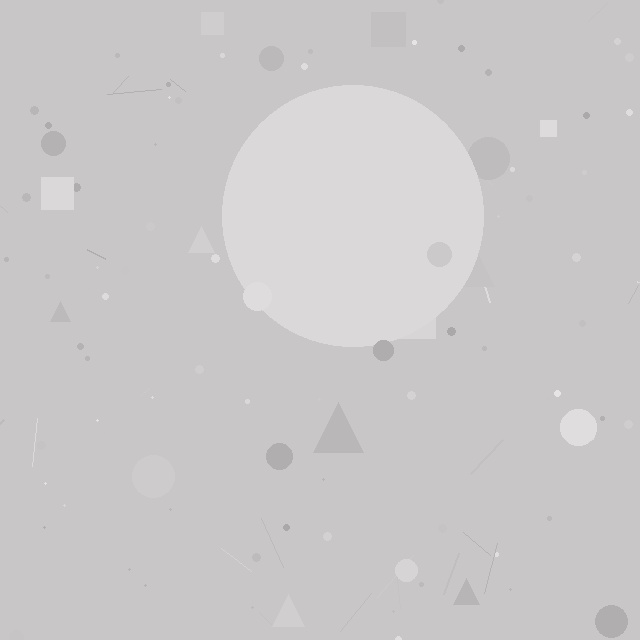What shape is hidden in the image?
A circle is hidden in the image.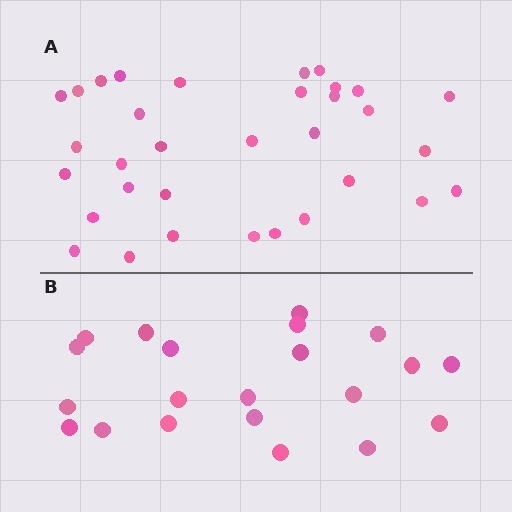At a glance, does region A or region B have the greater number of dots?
Region A (the top region) has more dots.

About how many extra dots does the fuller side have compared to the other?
Region A has roughly 12 or so more dots than region B.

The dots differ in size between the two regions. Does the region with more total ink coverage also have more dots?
No. Region B has more total ink coverage because its dots are larger, but region A actually contains more individual dots. Total area can be misleading — the number of items is what matters here.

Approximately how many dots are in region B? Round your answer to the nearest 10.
About 20 dots. (The exact count is 21, which rounds to 20.)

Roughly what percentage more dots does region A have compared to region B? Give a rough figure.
About 55% more.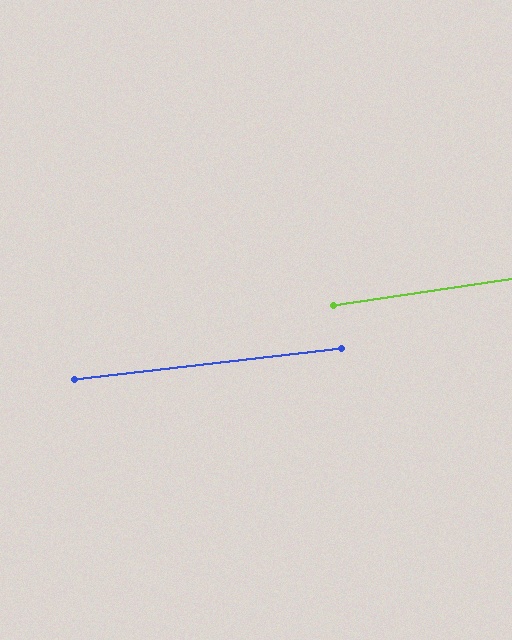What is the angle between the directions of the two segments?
Approximately 2 degrees.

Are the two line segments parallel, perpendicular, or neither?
Parallel — their directions differ by only 1.7°.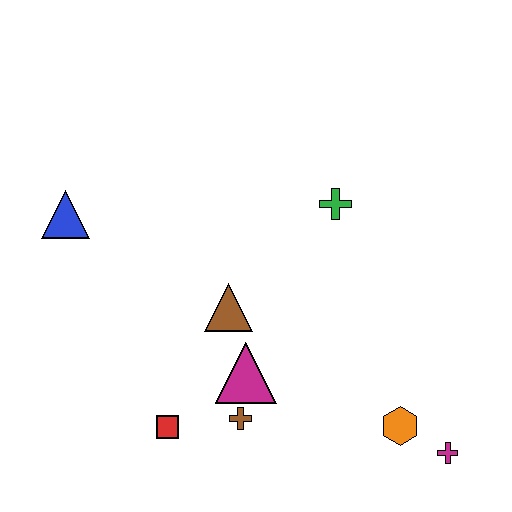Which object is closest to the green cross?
The brown triangle is closest to the green cross.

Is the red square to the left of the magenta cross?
Yes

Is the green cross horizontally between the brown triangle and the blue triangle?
No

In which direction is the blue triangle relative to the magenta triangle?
The blue triangle is to the left of the magenta triangle.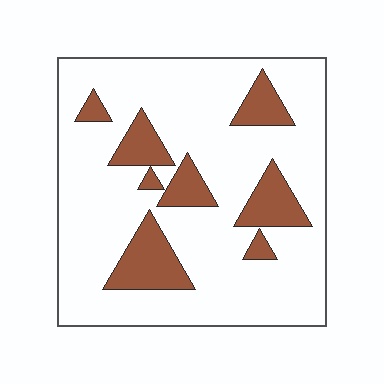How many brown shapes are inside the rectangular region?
8.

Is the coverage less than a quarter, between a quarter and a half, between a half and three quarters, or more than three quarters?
Less than a quarter.